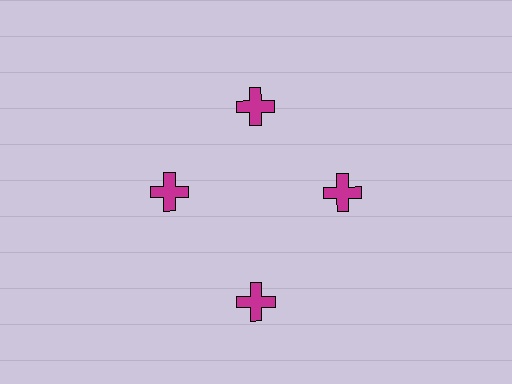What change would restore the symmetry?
The symmetry would be restored by moving it inward, back onto the ring so that all 4 crosses sit at equal angles and equal distance from the center.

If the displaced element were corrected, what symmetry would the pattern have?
It would have 4-fold rotational symmetry — the pattern would map onto itself every 90 degrees.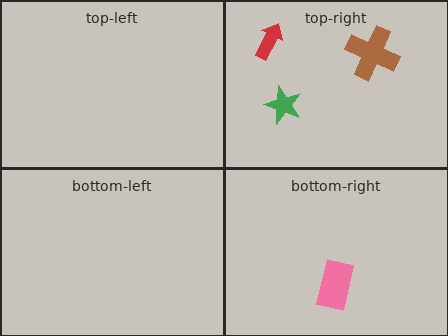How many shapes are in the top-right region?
3.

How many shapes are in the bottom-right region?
1.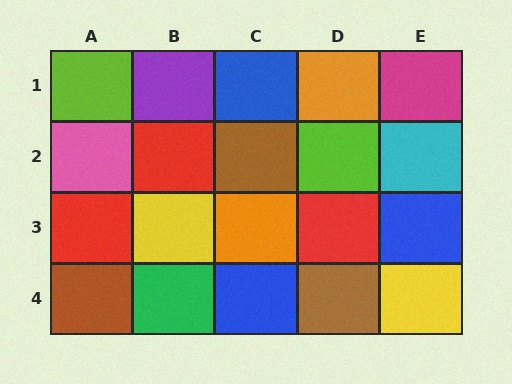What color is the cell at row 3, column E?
Blue.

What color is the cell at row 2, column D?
Lime.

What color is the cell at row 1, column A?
Lime.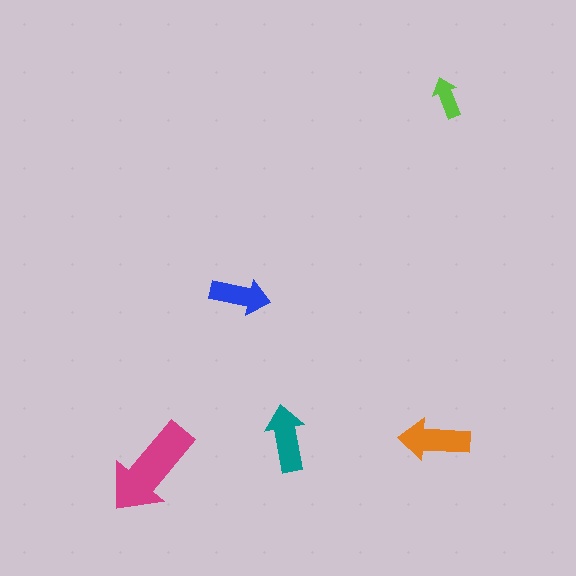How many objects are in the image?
There are 5 objects in the image.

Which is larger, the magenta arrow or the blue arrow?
The magenta one.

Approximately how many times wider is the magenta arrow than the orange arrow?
About 1.5 times wider.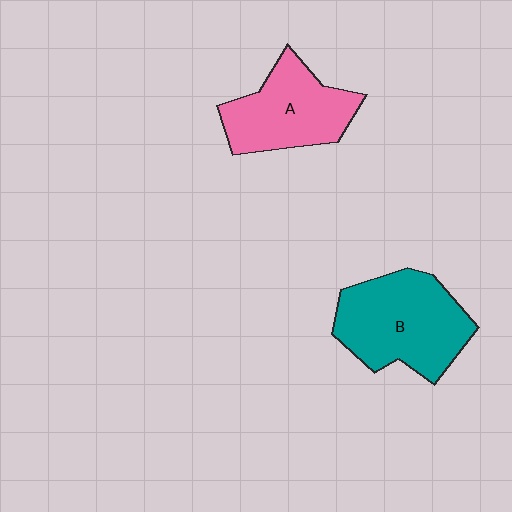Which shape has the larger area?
Shape B (teal).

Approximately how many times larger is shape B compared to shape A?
Approximately 1.2 times.